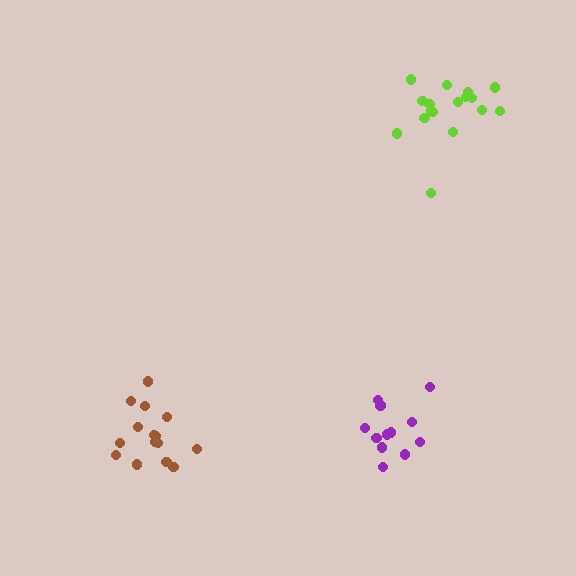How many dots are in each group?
Group 1: 12 dots, Group 2: 15 dots, Group 3: 17 dots (44 total).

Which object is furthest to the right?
The lime cluster is rightmost.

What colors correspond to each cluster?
The clusters are colored: purple, brown, lime.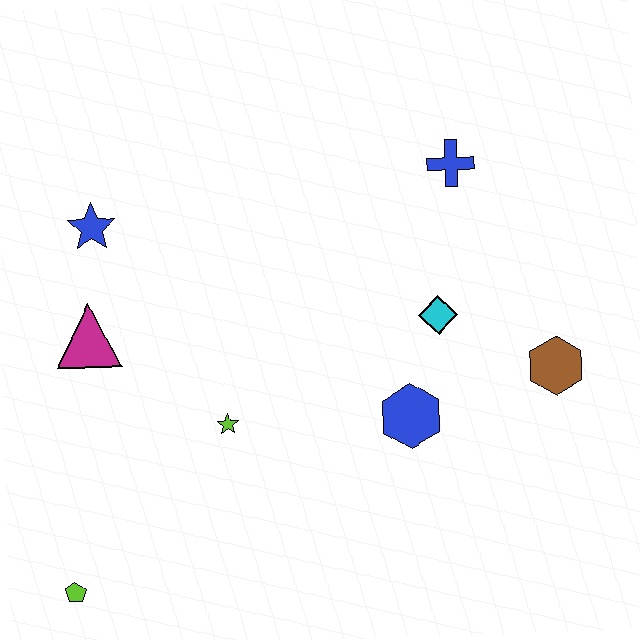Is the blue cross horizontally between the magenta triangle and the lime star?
No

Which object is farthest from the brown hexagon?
The lime pentagon is farthest from the brown hexagon.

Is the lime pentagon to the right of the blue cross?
No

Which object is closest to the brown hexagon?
The cyan diamond is closest to the brown hexagon.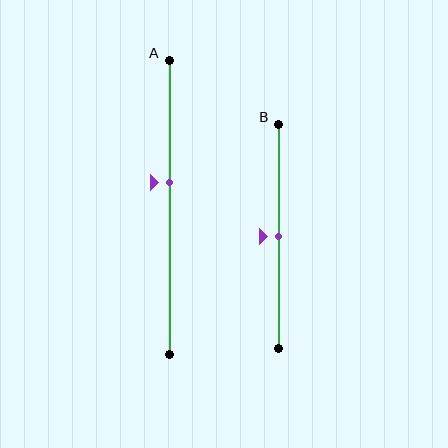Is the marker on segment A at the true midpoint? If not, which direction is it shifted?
No, the marker on segment A is shifted upward by about 8% of the segment length.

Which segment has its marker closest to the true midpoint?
Segment B has its marker closest to the true midpoint.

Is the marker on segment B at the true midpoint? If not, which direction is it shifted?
Yes, the marker on segment B is at the true midpoint.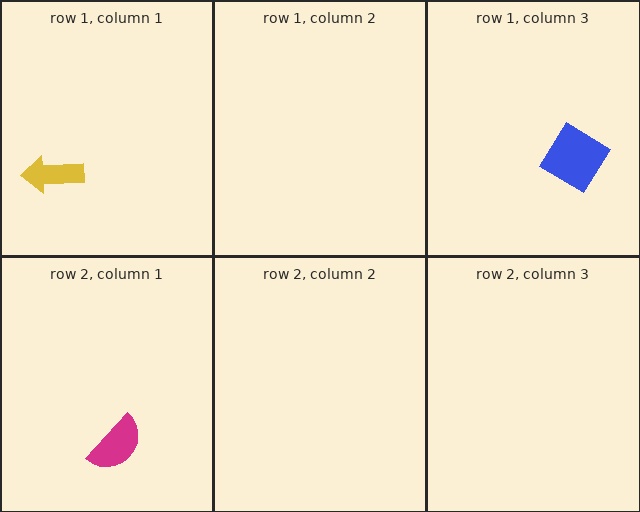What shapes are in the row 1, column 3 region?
The blue diamond.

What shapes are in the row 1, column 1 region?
The yellow arrow.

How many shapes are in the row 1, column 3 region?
1.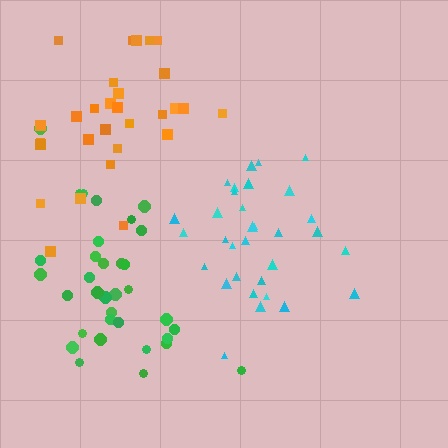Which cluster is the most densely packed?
Cyan.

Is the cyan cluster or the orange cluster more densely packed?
Cyan.